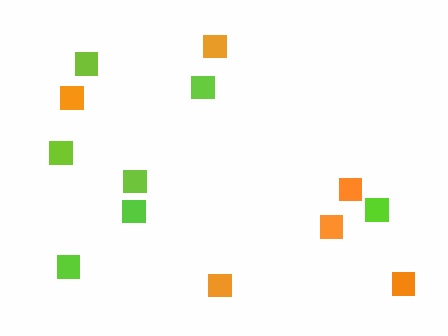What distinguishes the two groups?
There are 2 groups: one group of lime squares (7) and one group of orange squares (6).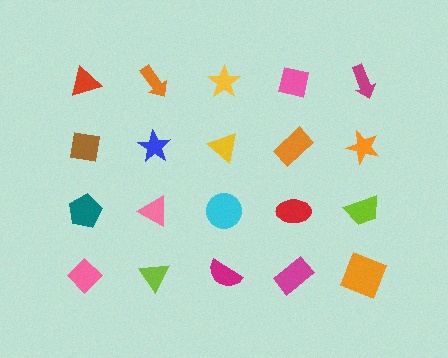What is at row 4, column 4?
A magenta rectangle.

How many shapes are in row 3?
5 shapes.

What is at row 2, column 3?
A yellow triangle.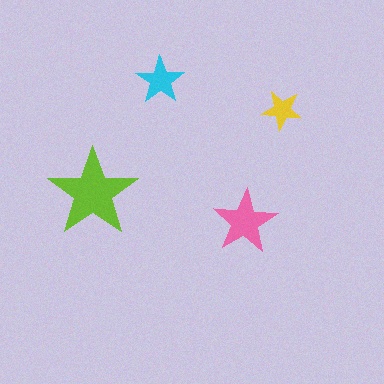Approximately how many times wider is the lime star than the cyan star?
About 2 times wider.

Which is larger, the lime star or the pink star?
The lime one.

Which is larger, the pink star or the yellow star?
The pink one.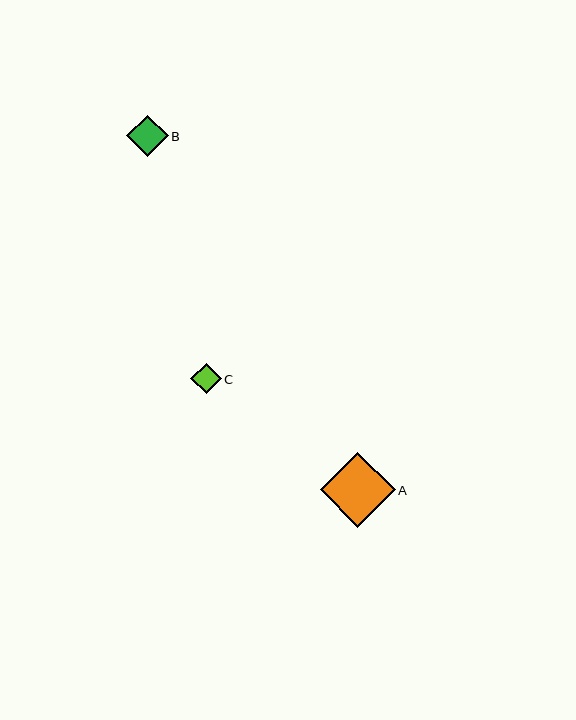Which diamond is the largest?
Diamond A is the largest with a size of approximately 75 pixels.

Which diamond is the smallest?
Diamond C is the smallest with a size of approximately 30 pixels.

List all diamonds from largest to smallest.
From largest to smallest: A, B, C.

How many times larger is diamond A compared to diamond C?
Diamond A is approximately 2.5 times the size of diamond C.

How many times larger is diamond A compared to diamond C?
Diamond A is approximately 2.5 times the size of diamond C.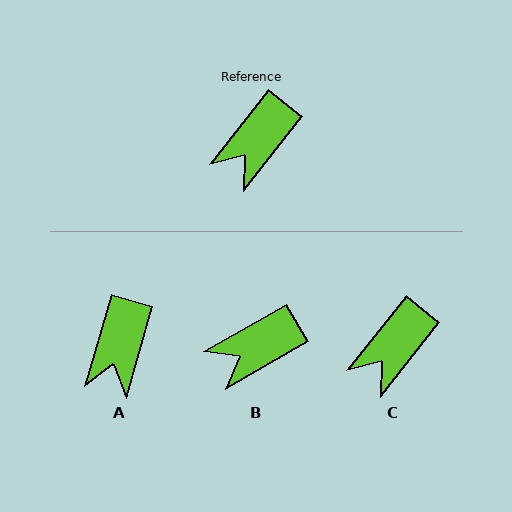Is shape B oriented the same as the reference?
No, it is off by about 22 degrees.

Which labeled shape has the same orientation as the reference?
C.